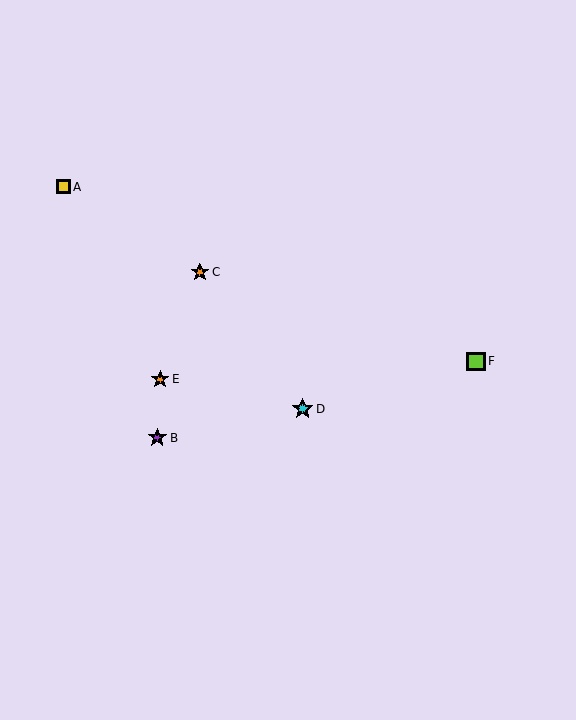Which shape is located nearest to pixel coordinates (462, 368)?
The lime square (labeled F) at (476, 361) is nearest to that location.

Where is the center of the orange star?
The center of the orange star is at (160, 379).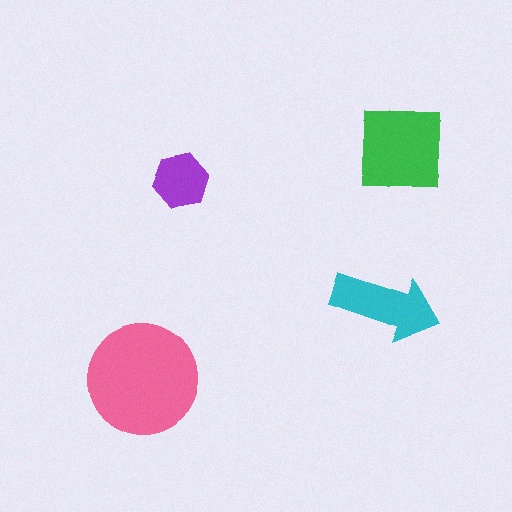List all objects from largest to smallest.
The pink circle, the green square, the cyan arrow, the purple hexagon.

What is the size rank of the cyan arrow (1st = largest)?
3rd.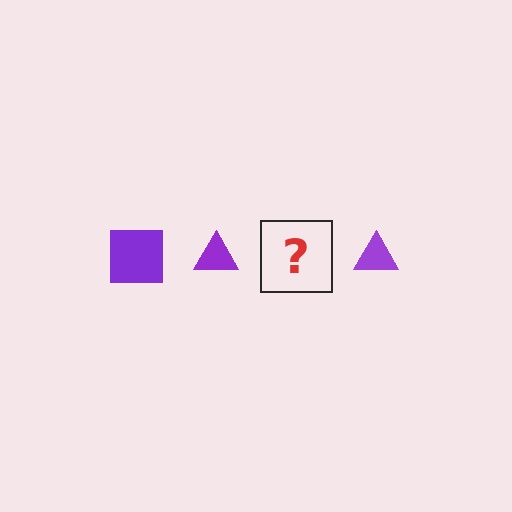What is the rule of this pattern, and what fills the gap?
The rule is that the pattern cycles through square, triangle shapes in purple. The gap should be filled with a purple square.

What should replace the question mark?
The question mark should be replaced with a purple square.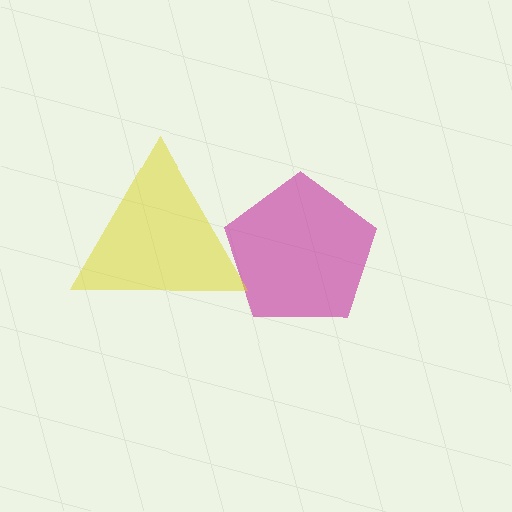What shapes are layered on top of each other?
The layered shapes are: a magenta pentagon, a yellow triangle.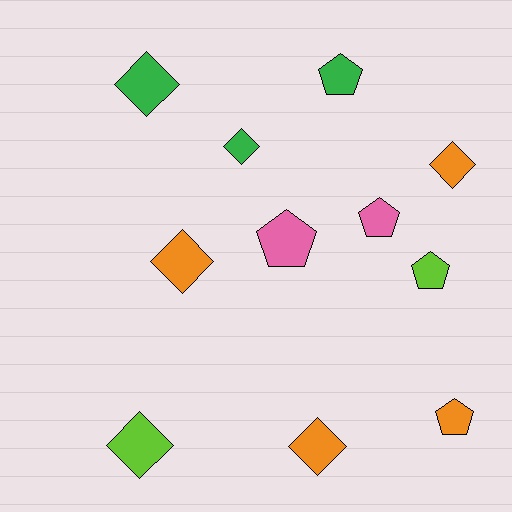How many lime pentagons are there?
There is 1 lime pentagon.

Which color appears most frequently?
Orange, with 4 objects.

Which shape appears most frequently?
Diamond, with 6 objects.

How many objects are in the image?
There are 11 objects.